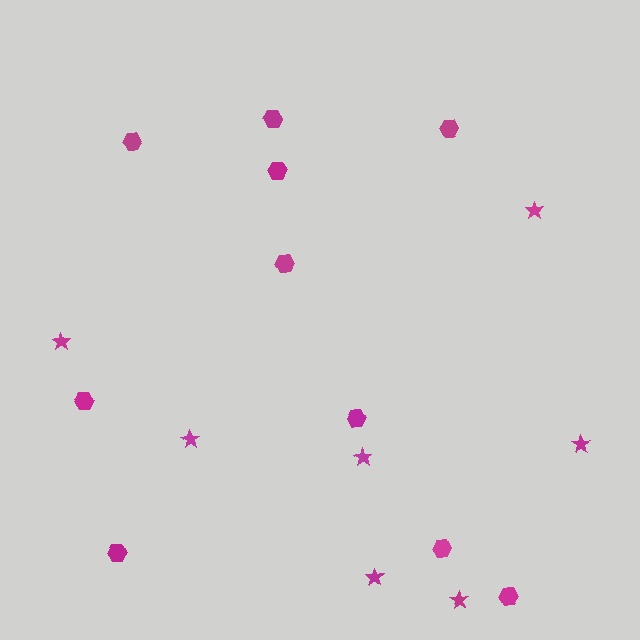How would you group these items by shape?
There are 2 groups: one group of hexagons (10) and one group of stars (7).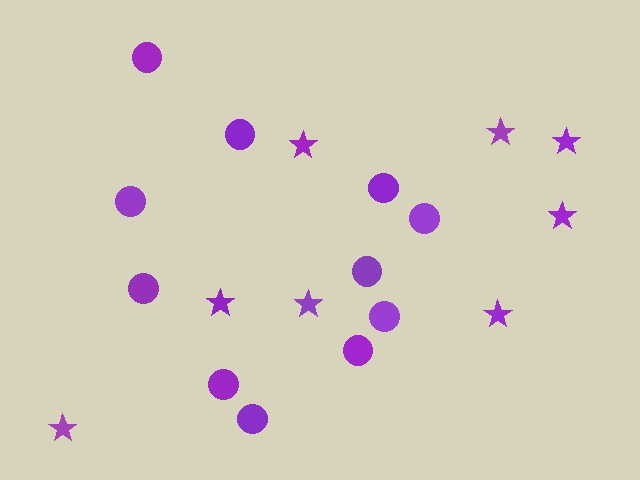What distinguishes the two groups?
There are 2 groups: one group of stars (8) and one group of circles (11).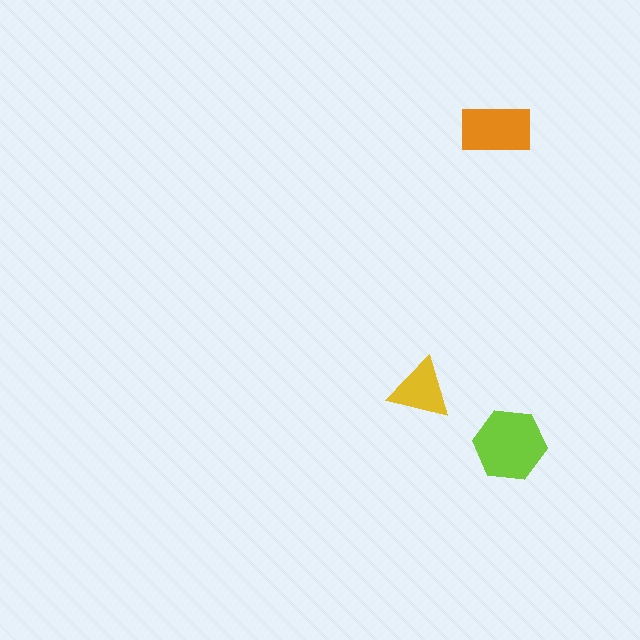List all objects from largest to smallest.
The lime hexagon, the orange rectangle, the yellow triangle.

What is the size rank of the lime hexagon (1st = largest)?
1st.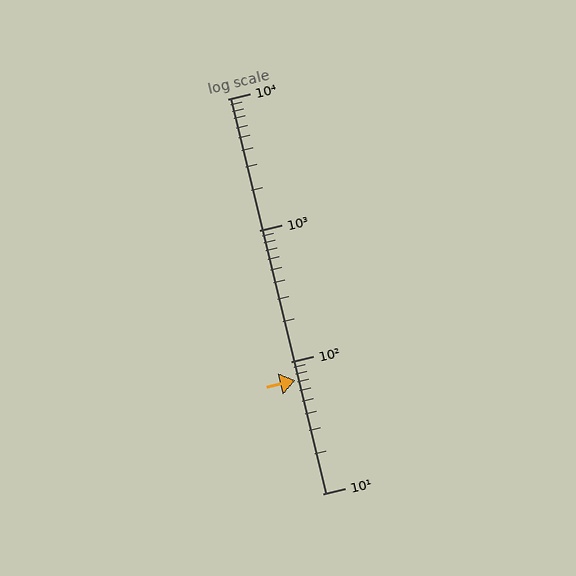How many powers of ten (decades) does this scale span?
The scale spans 3 decades, from 10 to 10000.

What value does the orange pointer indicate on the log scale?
The pointer indicates approximately 72.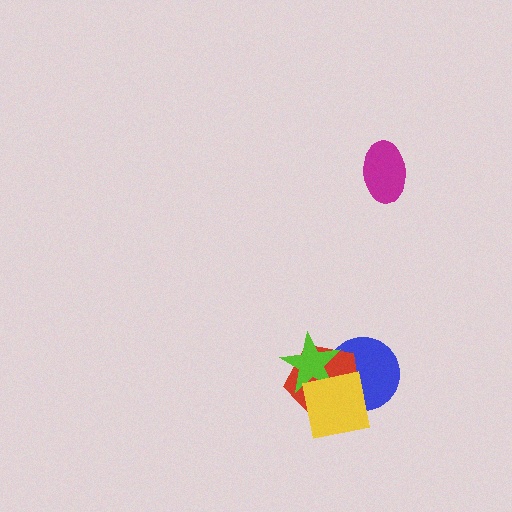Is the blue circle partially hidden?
Yes, it is partially covered by another shape.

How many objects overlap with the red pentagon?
3 objects overlap with the red pentagon.